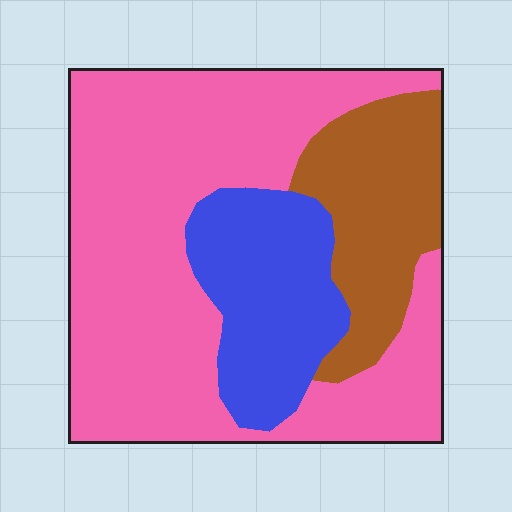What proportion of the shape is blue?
Blue covers 20% of the shape.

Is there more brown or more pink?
Pink.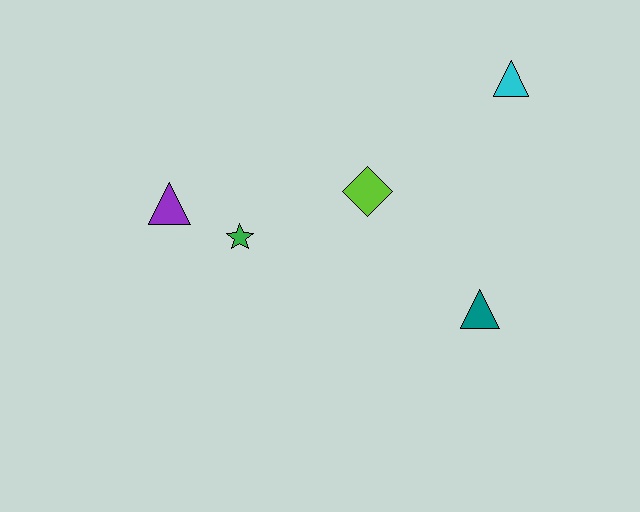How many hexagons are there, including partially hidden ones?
There are no hexagons.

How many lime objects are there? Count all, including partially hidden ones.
There is 1 lime object.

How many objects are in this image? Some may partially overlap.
There are 5 objects.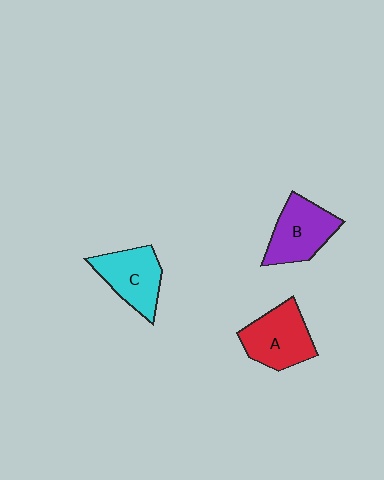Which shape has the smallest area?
Shape C (cyan).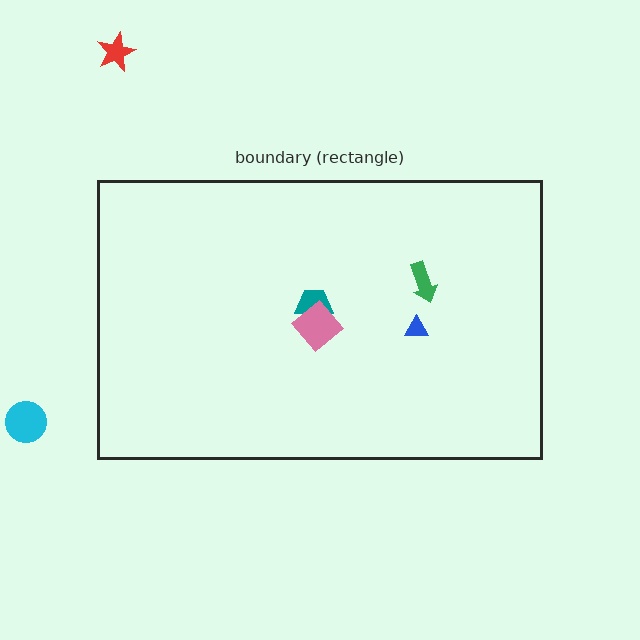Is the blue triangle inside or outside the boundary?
Inside.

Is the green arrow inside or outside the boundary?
Inside.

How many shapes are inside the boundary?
4 inside, 2 outside.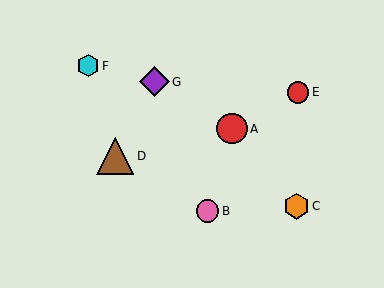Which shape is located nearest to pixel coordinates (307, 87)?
The red circle (labeled E) at (298, 93) is nearest to that location.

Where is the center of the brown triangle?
The center of the brown triangle is at (115, 156).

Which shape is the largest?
The brown triangle (labeled D) is the largest.